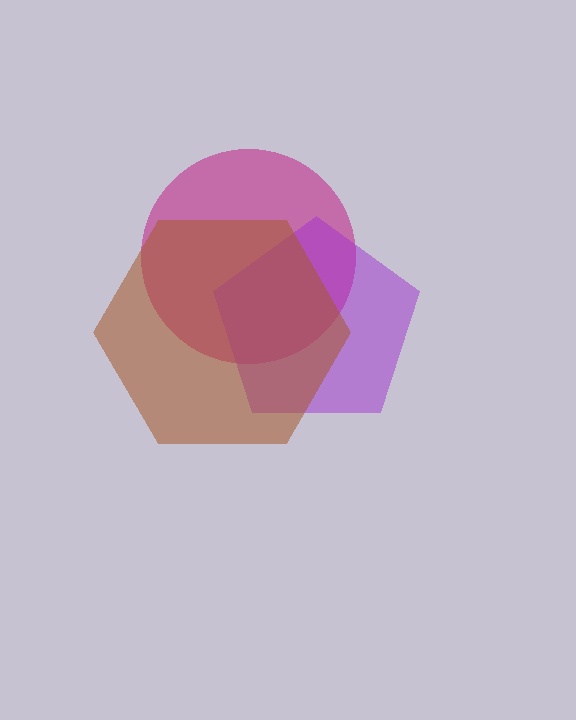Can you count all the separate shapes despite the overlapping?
Yes, there are 3 separate shapes.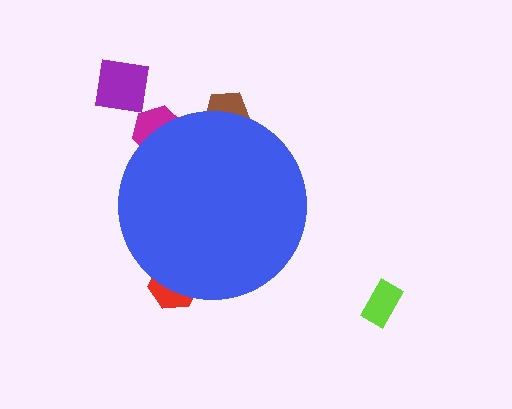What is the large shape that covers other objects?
A blue circle.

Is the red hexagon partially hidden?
Yes, the red hexagon is partially hidden behind the blue circle.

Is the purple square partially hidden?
No, the purple square is fully visible.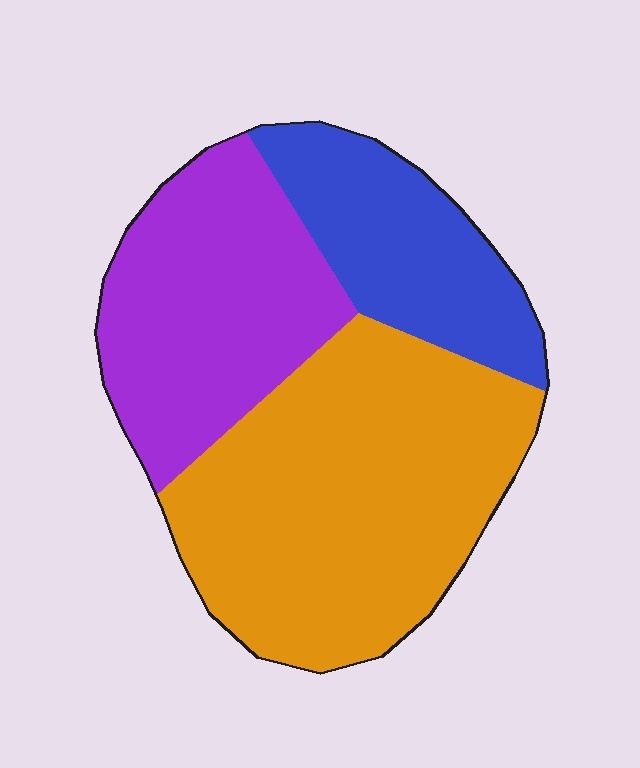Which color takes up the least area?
Blue, at roughly 20%.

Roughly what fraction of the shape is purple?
Purple covers roughly 30% of the shape.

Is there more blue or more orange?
Orange.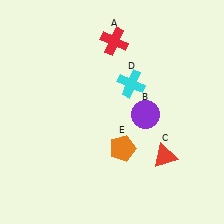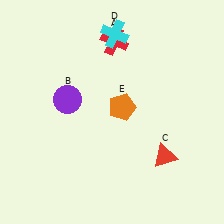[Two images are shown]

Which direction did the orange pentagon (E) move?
The orange pentagon (E) moved up.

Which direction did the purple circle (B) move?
The purple circle (B) moved left.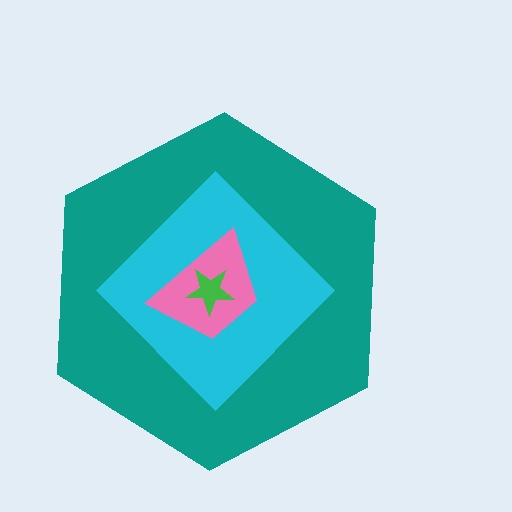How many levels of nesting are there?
4.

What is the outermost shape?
The teal hexagon.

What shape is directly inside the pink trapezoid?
The green star.